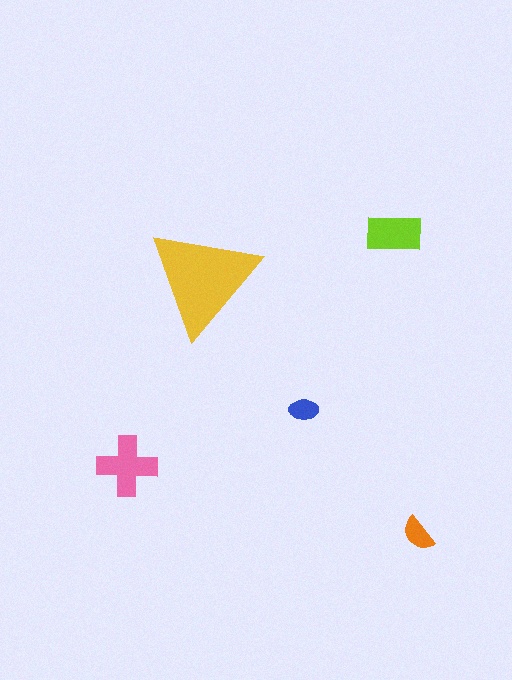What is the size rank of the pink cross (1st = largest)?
2nd.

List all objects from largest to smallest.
The yellow triangle, the pink cross, the lime rectangle, the orange semicircle, the blue ellipse.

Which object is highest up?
The lime rectangle is topmost.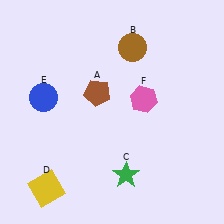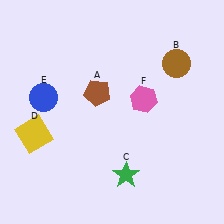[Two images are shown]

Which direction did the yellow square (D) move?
The yellow square (D) moved up.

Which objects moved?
The objects that moved are: the brown circle (B), the yellow square (D).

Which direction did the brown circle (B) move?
The brown circle (B) moved right.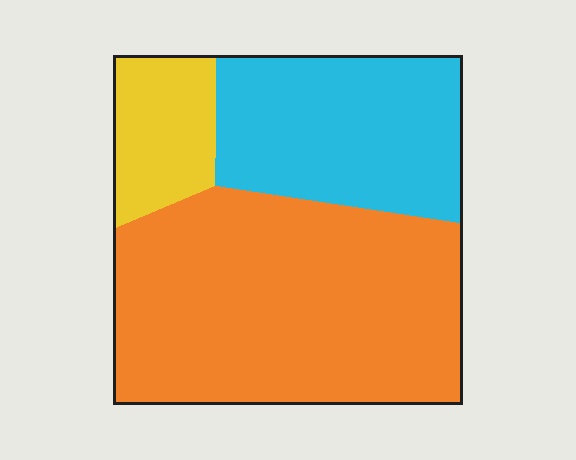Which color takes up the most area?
Orange, at roughly 55%.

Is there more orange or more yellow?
Orange.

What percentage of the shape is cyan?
Cyan covers 30% of the shape.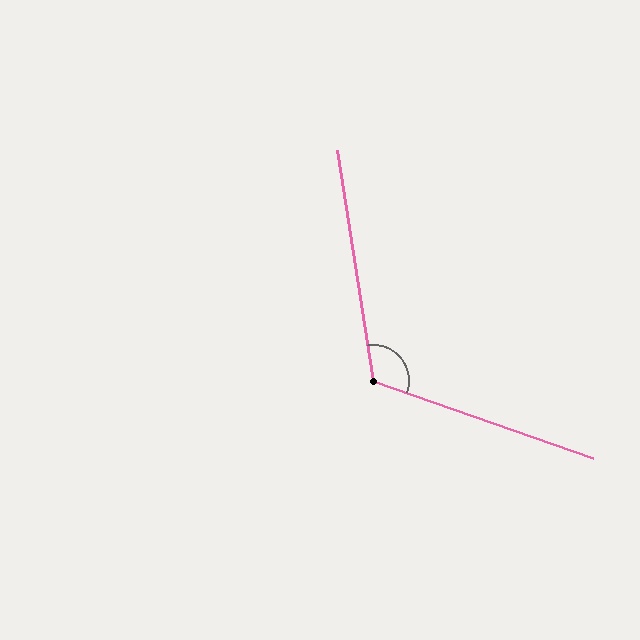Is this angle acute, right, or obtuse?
It is obtuse.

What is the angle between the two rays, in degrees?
Approximately 118 degrees.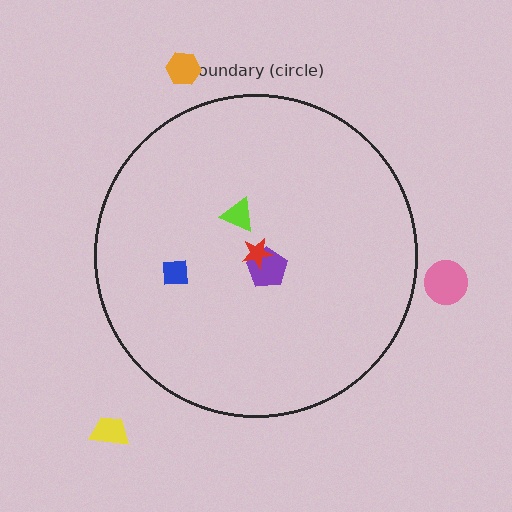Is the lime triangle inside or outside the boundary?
Inside.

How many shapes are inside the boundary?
4 inside, 3 outside.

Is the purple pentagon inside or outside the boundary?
Inside.